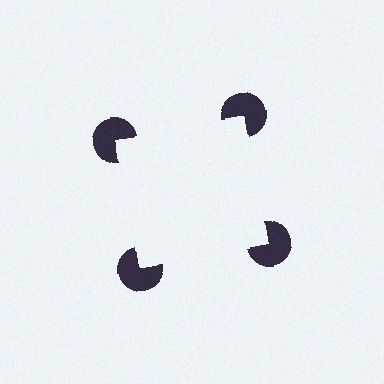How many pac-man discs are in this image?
There are 4 — one at each vertex of the illusory square.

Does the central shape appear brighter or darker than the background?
It typically appears slightly brighter than the background, even though no actual brightness change is drawn.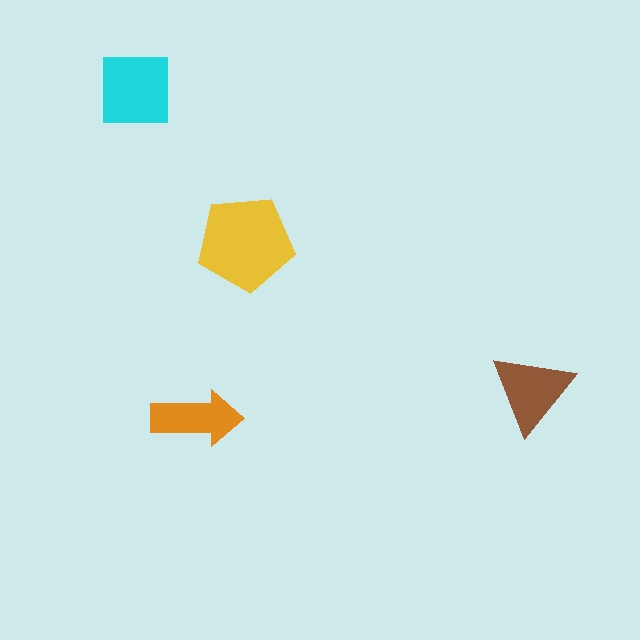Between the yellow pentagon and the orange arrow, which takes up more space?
The yellow pentagon.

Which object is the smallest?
The orange arrow.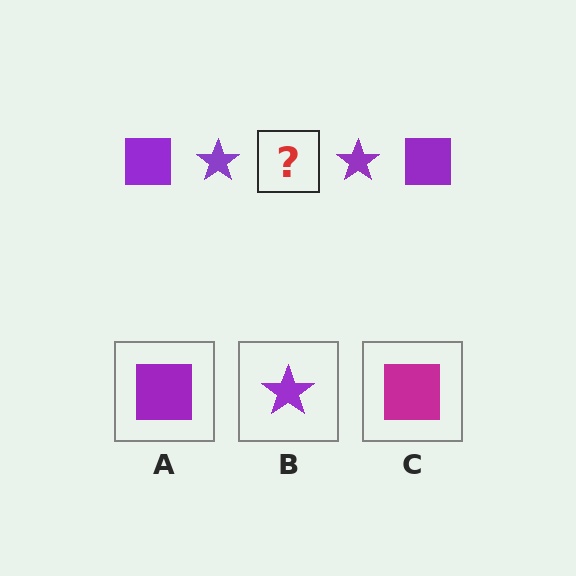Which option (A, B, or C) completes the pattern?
A.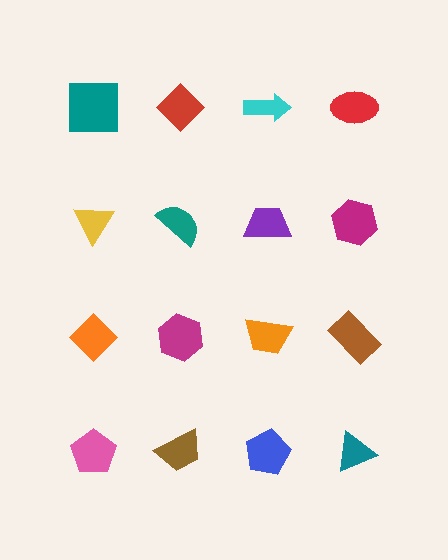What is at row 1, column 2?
A red diamond.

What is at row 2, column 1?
A yellow triangle.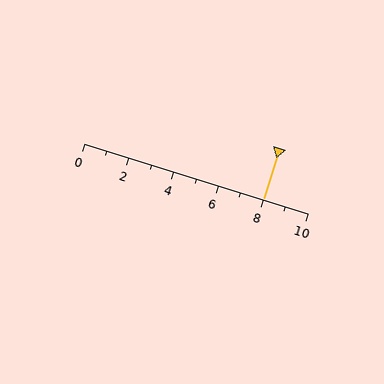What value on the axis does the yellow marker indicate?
The marker indicates approximately 8.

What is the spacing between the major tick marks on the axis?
The major ticks are spaced 2 apart.